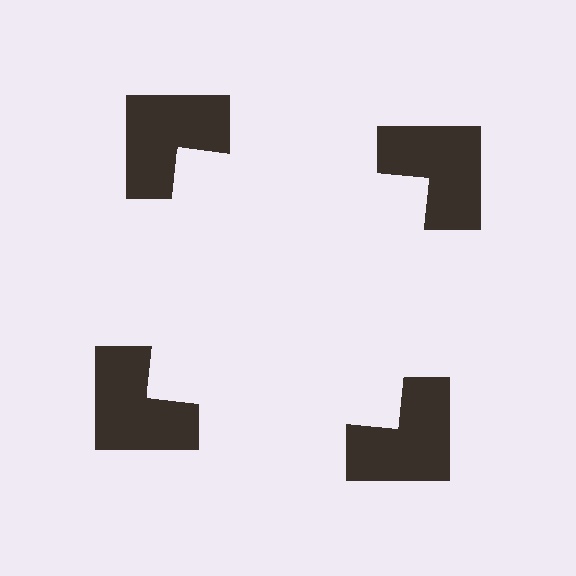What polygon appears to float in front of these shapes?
An illusory square — its edges are inferred from the aligned wedge cuts in the notched squares, not physically drawn.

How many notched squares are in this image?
There are 4 — one at each vertex of the illusory square.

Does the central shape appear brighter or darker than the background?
It typically appears slightly brighter than the background, even though no actual brightness change is drawn.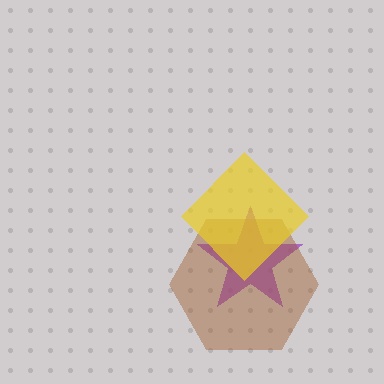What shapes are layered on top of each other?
The layered shapes are: a purple star, a brown hexagon, a yellow diamond.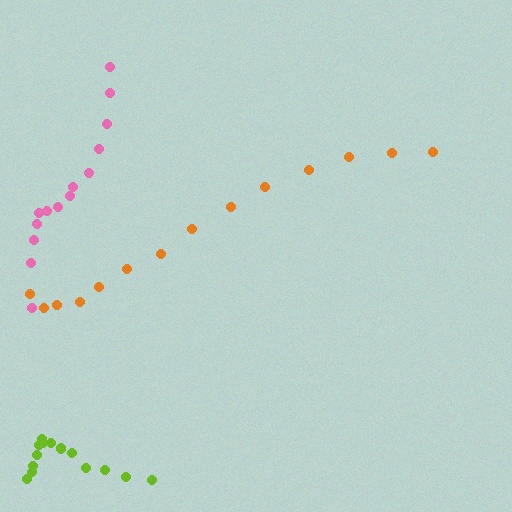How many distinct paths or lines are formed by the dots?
There are 3 distinct paths.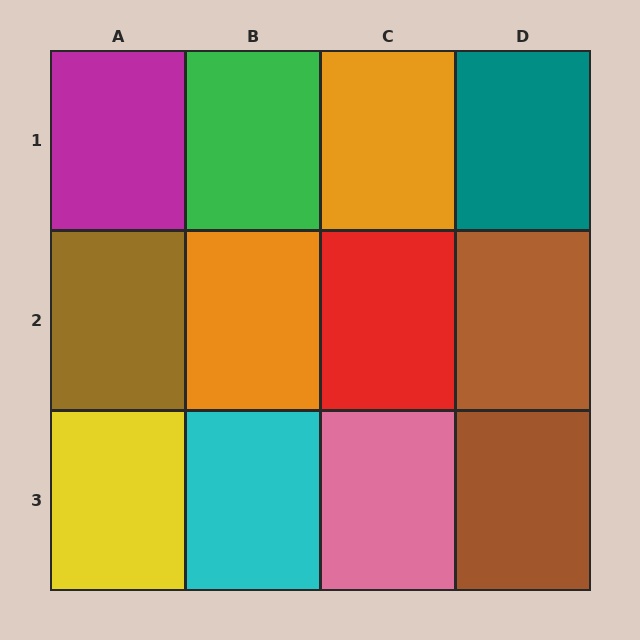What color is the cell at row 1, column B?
Green.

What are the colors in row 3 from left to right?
Yellow, cyan, pink, brown.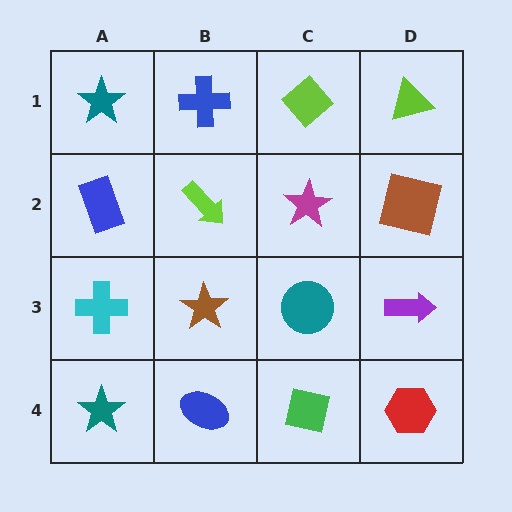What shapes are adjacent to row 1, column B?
A lime arrow (row 2, column B), a teal star (row 1, column A), a lime diamond (row 1, column C).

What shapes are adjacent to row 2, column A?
A teal star (row 1, column A), a cyan cross (row 3, column A), a lime arrow (row 2, column B).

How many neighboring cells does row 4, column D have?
2.